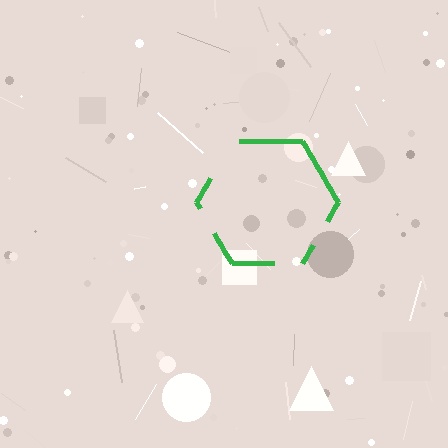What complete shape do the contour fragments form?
The contour fragments form a hexagon.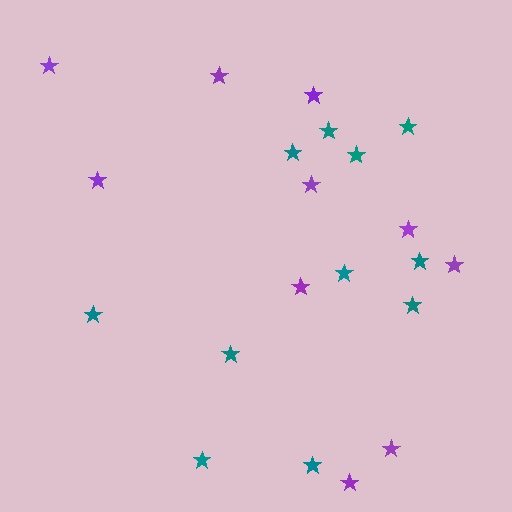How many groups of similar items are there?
There are 2 groups: one group of purple stars (10) and one group of teal stars (11).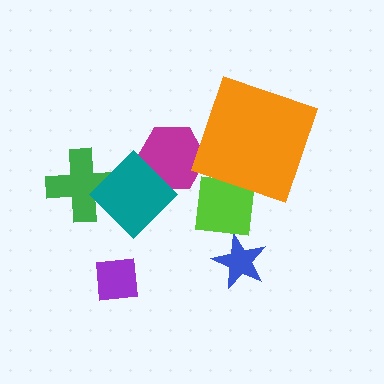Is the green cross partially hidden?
Yes, it is partially covered by another shape.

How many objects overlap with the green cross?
1 object overlaps with the green cross.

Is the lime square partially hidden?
Yes, it is partially covered by another shape.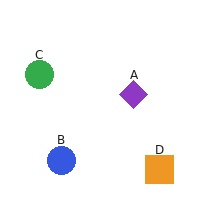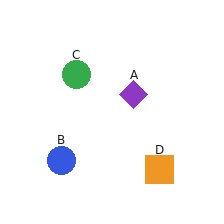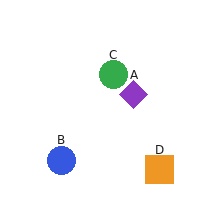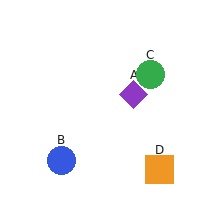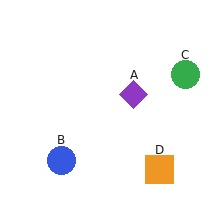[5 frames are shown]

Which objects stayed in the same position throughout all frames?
Purple diamond (object A) and blue circle (object B) and orange square (object D) remained stationary.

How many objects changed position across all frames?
1 object changed position: green circle (object C).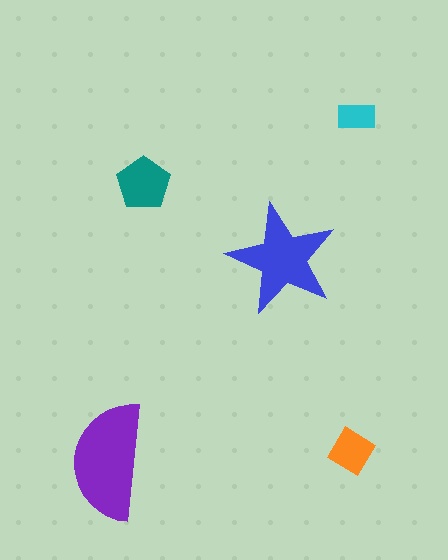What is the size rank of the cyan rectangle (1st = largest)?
5th.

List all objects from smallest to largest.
The cyan rectangle, the orange diamond, the teal pentagon, the blue star, the purple semicircle.